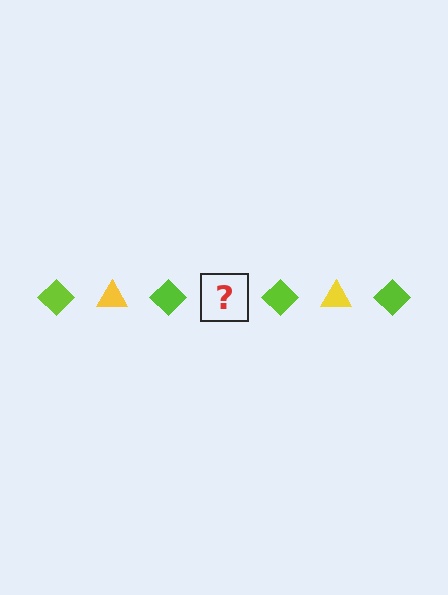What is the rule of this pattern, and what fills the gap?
The rule is that the pattern alternates between lime diamond and yellow triangle. The gap should be filled with a yellow triangle.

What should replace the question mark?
The question mark should be replaced with a yellow triangle.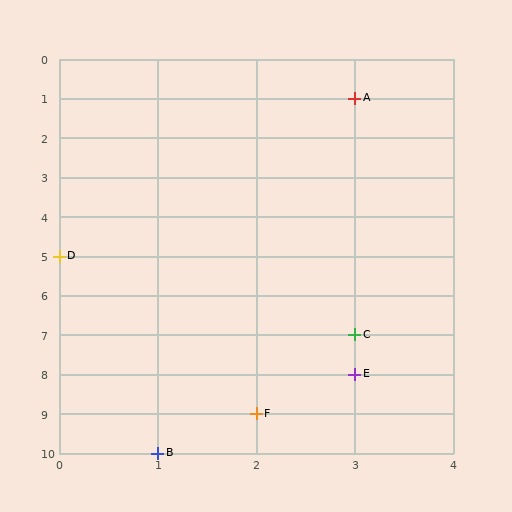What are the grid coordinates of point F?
Point F is at grid coordinates (2, 9).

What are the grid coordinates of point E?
Point E is at grid coordinates (3, 8).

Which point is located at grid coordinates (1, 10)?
Point B is at (1, 10).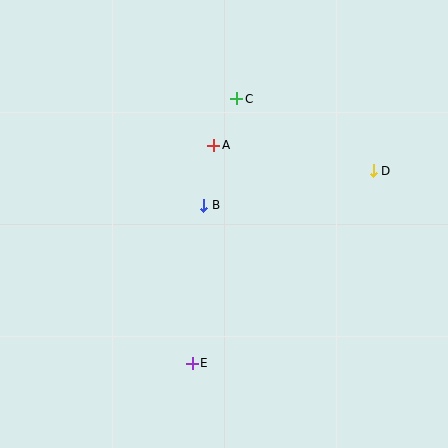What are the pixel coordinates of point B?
Point B is at (204, 205).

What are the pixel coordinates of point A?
Point A is at (214, 145).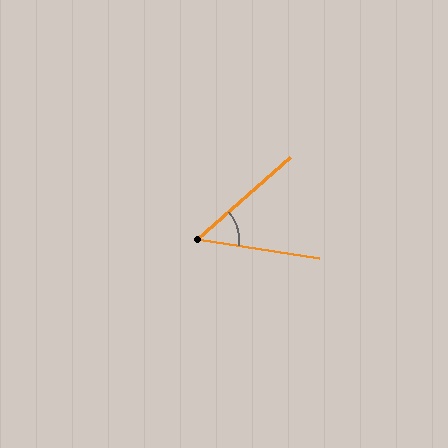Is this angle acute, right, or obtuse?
It is acute.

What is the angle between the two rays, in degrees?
Approximately 50 degrees.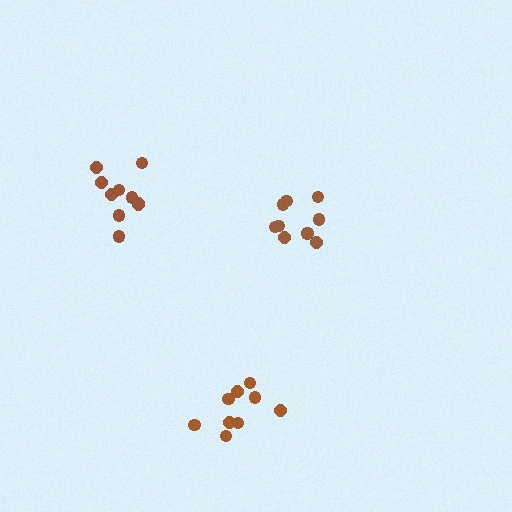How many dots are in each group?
Group 1: 9 dots, Group 2: 10 dots, Group 3: 10 dots (29 total).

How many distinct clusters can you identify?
There are 3 distinct clusters.